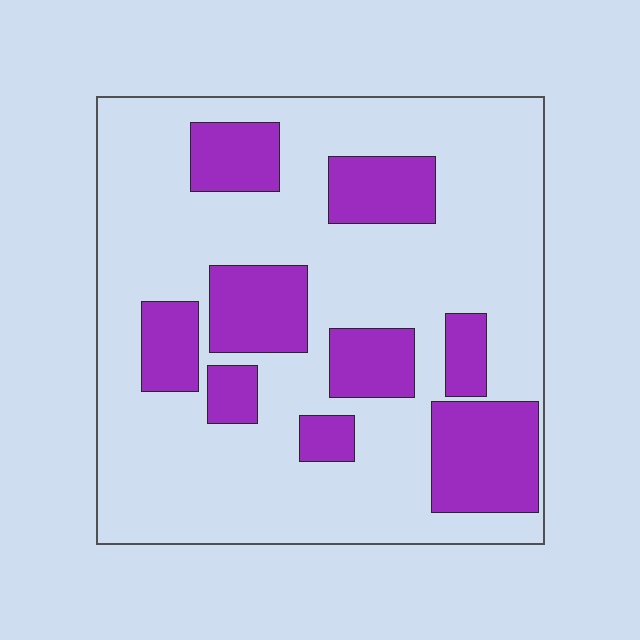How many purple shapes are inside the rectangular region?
9.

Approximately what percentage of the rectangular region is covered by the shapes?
Approximately 25%.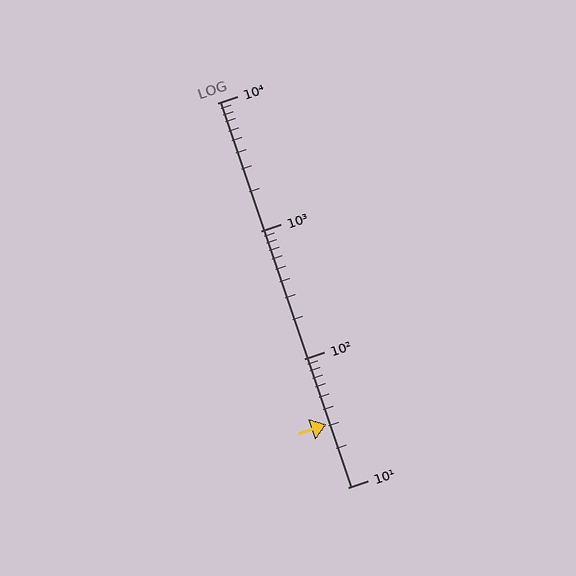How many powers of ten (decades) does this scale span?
The scale spans 3 decades, from 10 to 10000.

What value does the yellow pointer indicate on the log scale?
The pointer indicates approximately 31.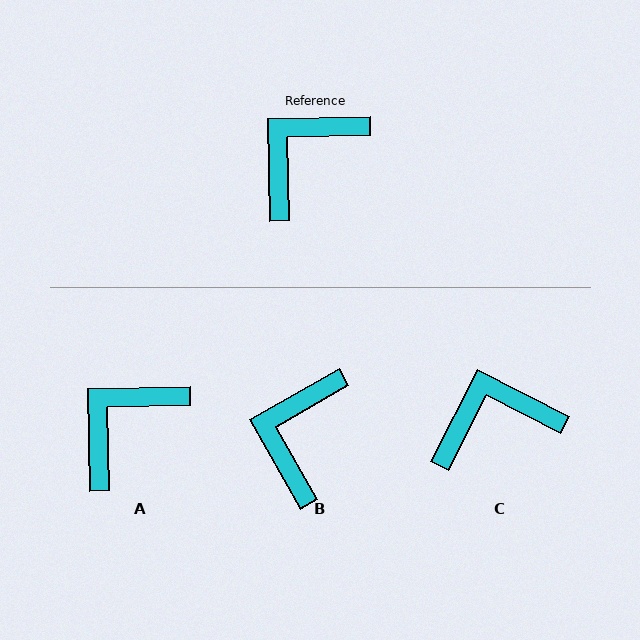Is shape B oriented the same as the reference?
No, it is off by about 29 degrees.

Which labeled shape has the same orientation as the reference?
A.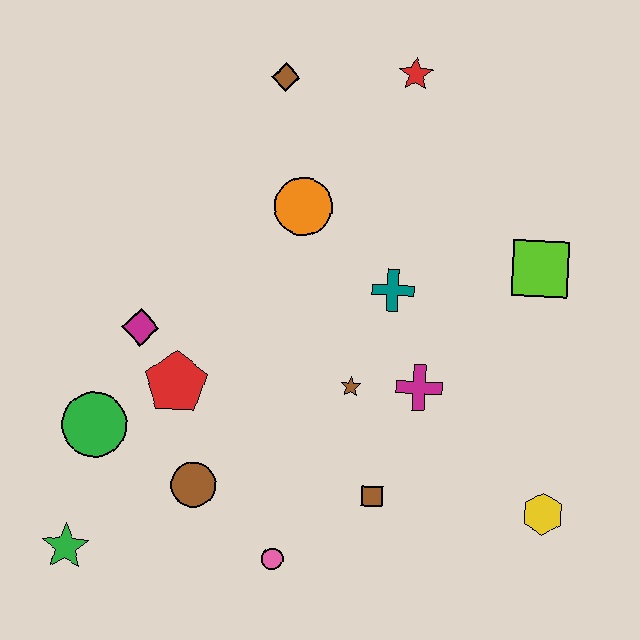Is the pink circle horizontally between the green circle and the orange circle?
Yes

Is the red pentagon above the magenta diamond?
No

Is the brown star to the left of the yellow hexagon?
Yes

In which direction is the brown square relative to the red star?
The brown square is below the red star.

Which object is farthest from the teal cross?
The green star is farthest from the teal cross.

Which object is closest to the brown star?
The magenta cross is closest to the brown star.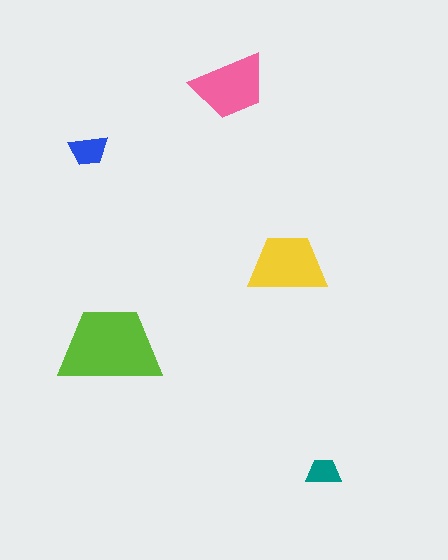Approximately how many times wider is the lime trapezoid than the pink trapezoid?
About 1.5 times wider.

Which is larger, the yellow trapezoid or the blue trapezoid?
The yellow one.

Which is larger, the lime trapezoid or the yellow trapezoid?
The lime one.